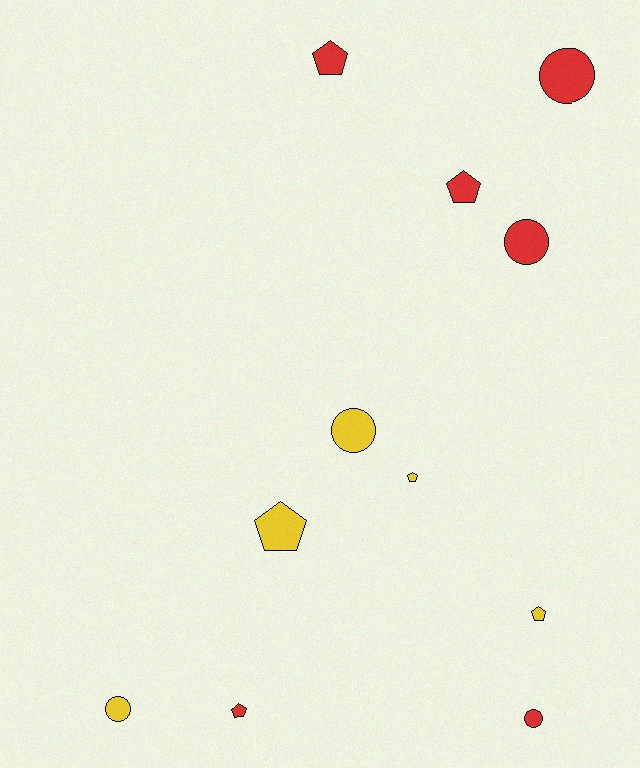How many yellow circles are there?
There are 2 yellow circles.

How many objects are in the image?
There are 11 objects.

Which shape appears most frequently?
Pentagon, with 6 objects.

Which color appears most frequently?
Red, with 6 objects.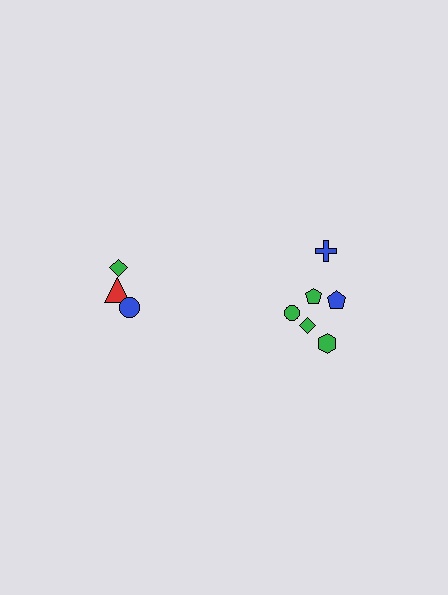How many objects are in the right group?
There are 6 objects.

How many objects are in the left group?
There are 3 objects.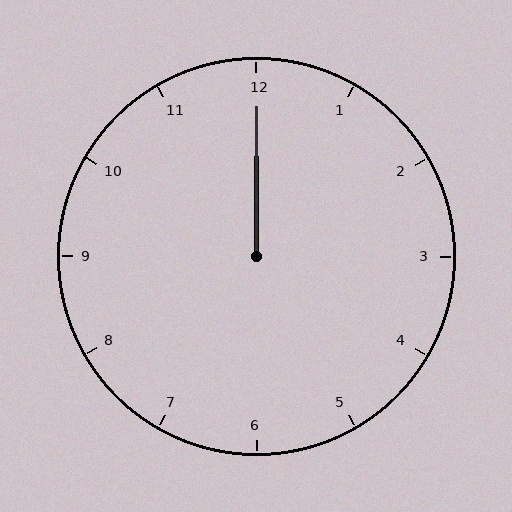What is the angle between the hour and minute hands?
Approximately 0 degrees.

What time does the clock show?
12:00.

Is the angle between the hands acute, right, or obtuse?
It is acute.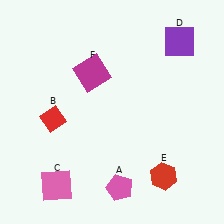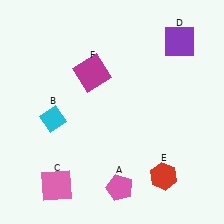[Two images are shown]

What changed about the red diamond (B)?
In Image 1, B is red. In Image 2, it changed to cyan.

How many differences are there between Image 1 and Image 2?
There is 1 difference between the two images.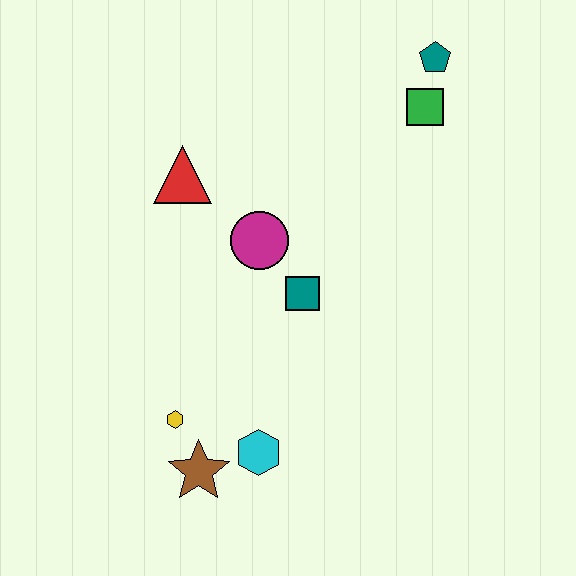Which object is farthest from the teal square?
The teal pentagon is farthest from the teal square.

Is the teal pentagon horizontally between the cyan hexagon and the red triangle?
No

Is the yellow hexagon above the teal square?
No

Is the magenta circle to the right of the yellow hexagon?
Yes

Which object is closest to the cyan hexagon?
The brown star is closest to the cyan hexagon.